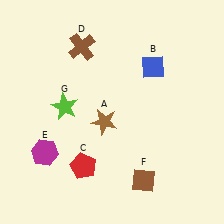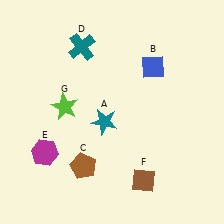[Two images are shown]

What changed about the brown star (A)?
In Image 1, A is brown. In Image 2, it changed to teal.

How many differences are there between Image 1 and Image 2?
There are 3 differences between the two images.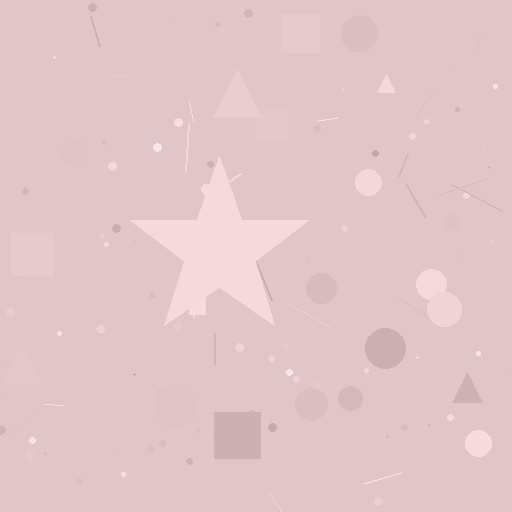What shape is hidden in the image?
A star is hidden in the image.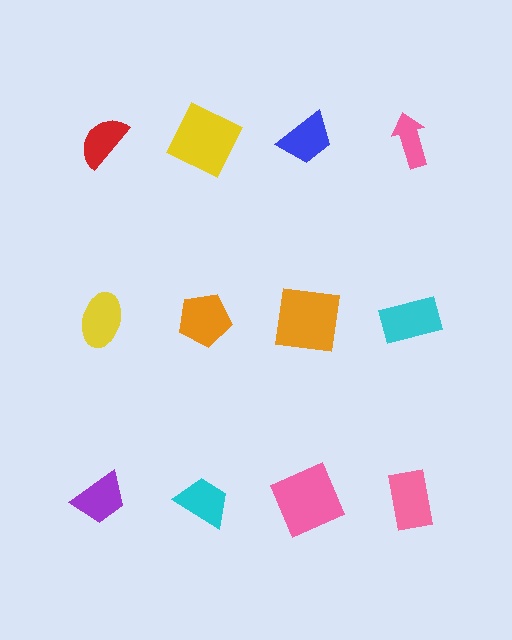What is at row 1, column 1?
A red semicircle.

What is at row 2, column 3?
An orange square.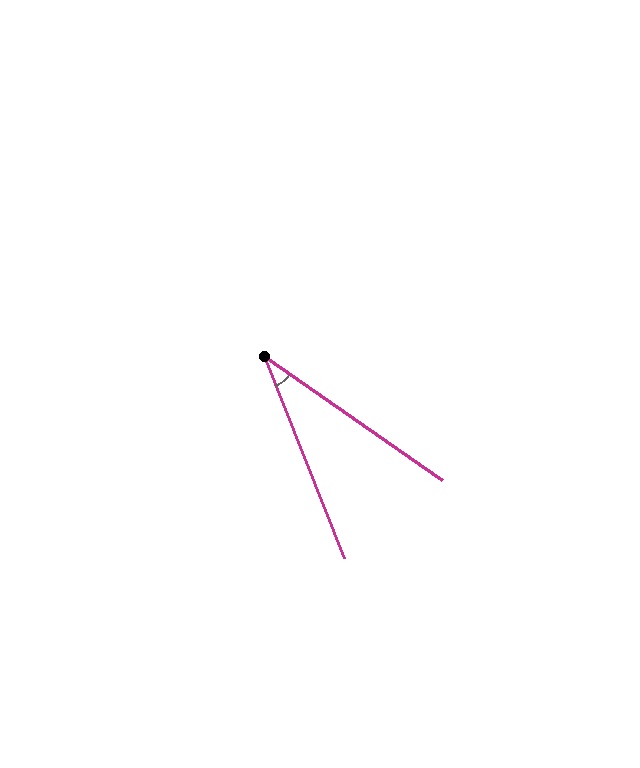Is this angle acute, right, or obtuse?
It is acute.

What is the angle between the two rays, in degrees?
Approximately 33 degrees.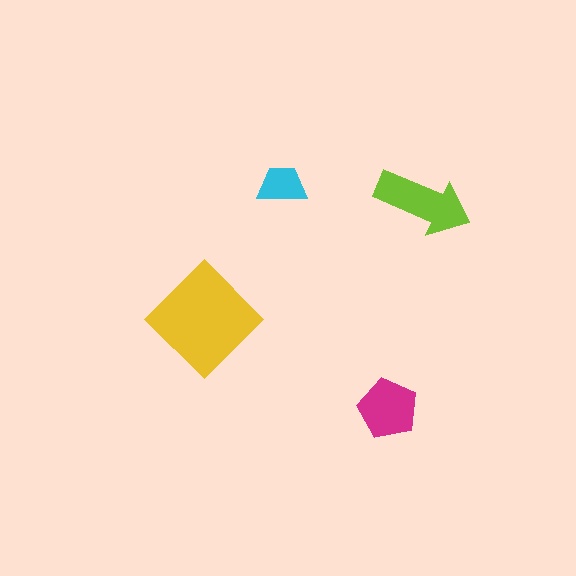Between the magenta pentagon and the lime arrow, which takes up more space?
The lime arrow.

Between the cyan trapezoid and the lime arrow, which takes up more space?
The lime arrow.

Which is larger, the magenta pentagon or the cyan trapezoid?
The magenta pentagon.